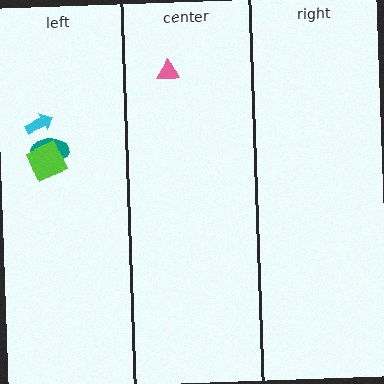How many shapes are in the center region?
1.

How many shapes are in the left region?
3.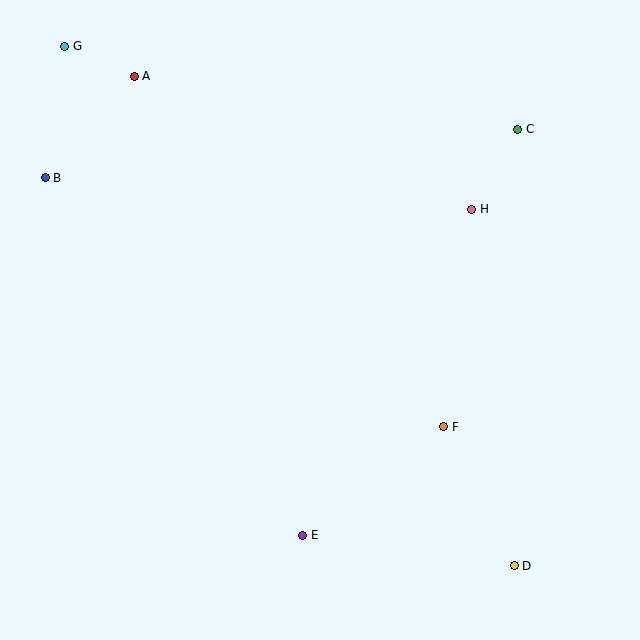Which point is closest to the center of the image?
Point F at (444, 427) is closest to the center.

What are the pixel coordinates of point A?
Point A is at (134, 76).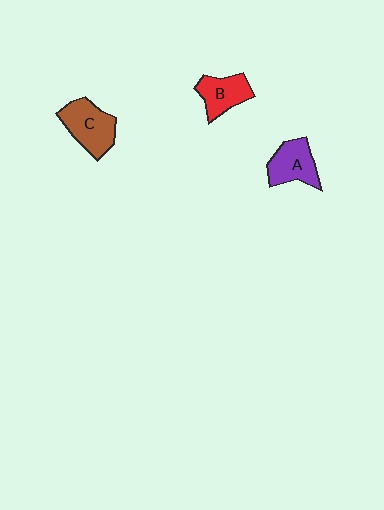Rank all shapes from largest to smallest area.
From largest to smallest: C (brown), A (purple), B (red).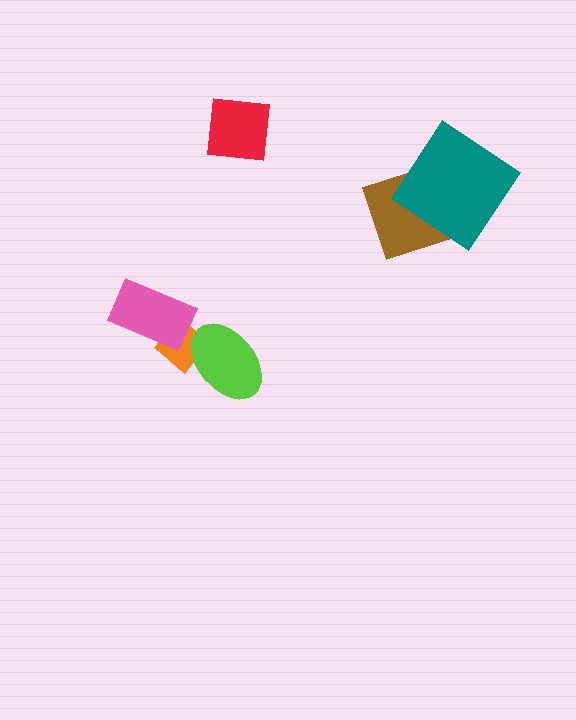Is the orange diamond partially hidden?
Yes, it is partially covered by another shape.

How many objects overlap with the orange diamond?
2 objects overlap with the orange diamond.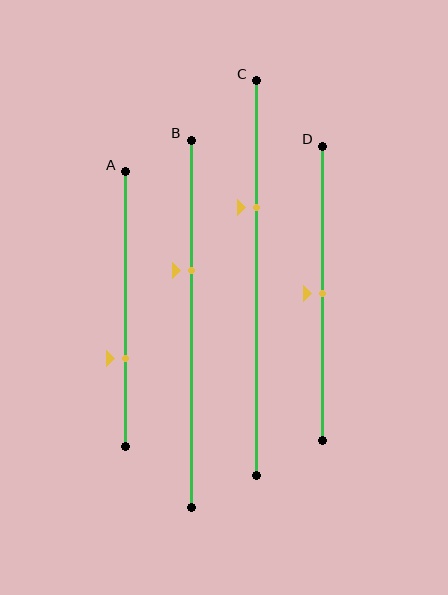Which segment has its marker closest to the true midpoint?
Segment D has its marker closest to the true midpoint.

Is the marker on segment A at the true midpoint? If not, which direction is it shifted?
No, the marker on segment A is shifted downward by about 18% of the segment length.